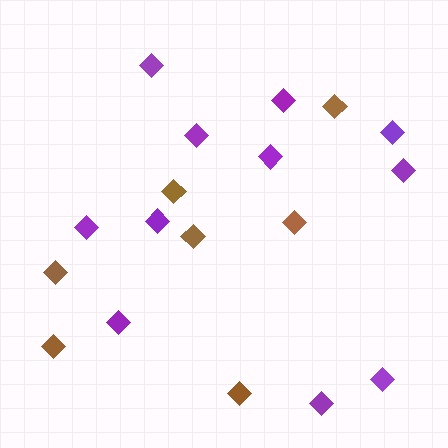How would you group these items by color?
There are 2 groups: one group of brown diamonds (7) and one group of purple diamonds (11).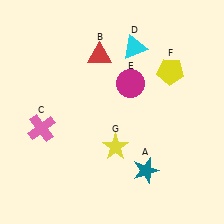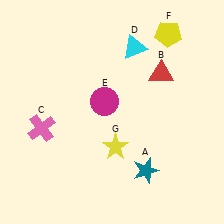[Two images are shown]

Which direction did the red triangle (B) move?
The red triangle (B) moved right.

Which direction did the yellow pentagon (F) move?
The yellow pentagon (F) moved up.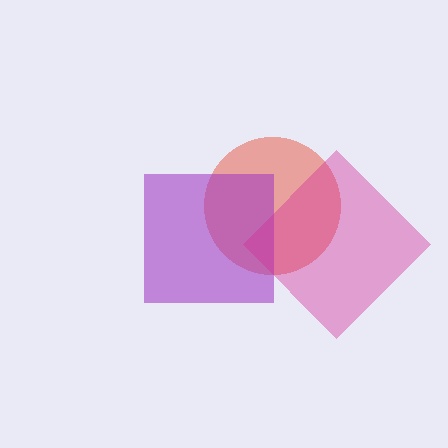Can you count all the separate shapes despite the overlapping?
Yes, there are 3 separate shapes.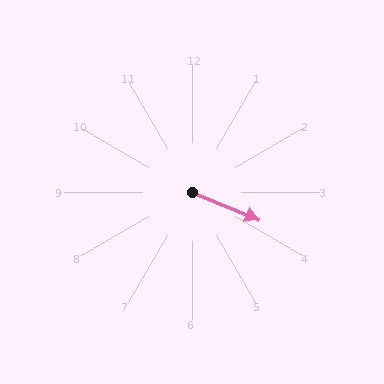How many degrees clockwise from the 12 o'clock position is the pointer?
Approximately 113 degrees.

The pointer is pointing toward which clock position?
Roughly 4 o'clock.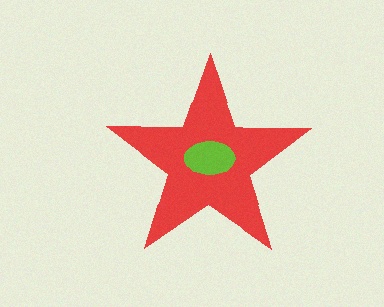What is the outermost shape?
The red star.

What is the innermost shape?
The lime ellipse.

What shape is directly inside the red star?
The lime ellipse.